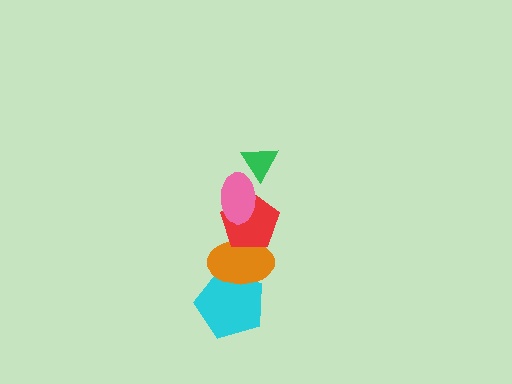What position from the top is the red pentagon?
The red pentagon is 3rd from the top.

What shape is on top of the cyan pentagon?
The orange ellipse is on top of the cyan pentagon.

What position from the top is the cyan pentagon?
The cyan pentagon is 5th from the top.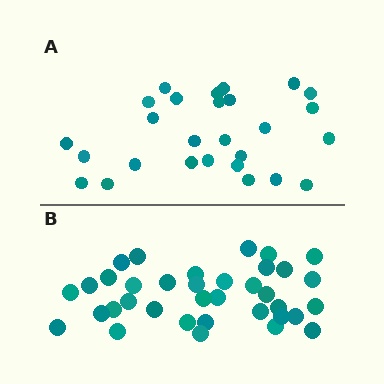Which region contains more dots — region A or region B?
Region B (the bottom region) has more dots.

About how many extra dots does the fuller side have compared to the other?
Region B has roughly 8 or so more dots than region A.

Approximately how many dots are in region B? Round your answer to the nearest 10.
About 40 dots. (The exact count is 36, which rounds to 40.)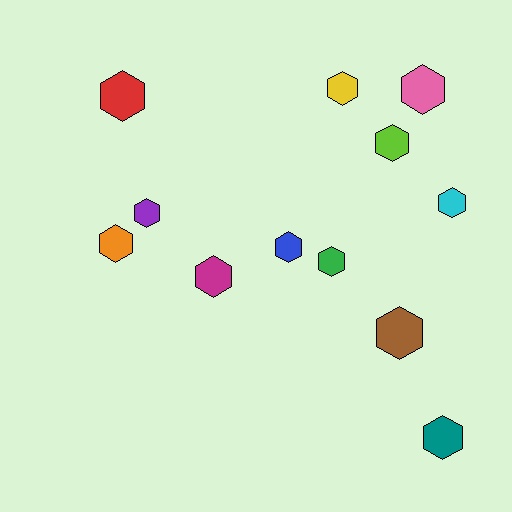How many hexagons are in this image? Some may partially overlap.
There are 12 hexagons.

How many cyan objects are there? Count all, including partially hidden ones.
There is 1 cyan object.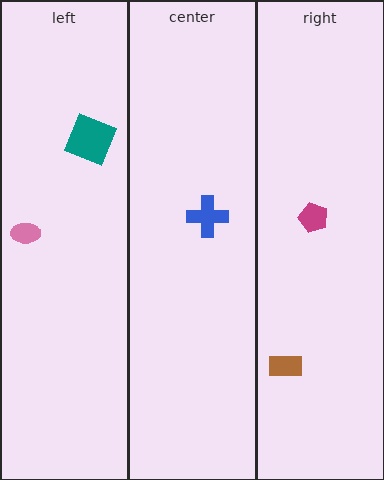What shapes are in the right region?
The magenta pentagon, the brown rectangle.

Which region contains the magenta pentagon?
The right region.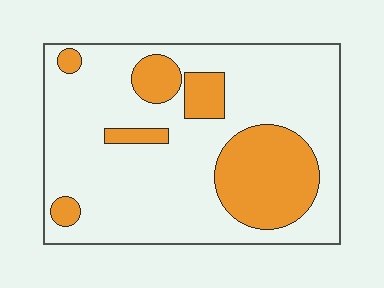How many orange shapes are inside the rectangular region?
6.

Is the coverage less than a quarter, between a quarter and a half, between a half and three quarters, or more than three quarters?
Less than a quarter.